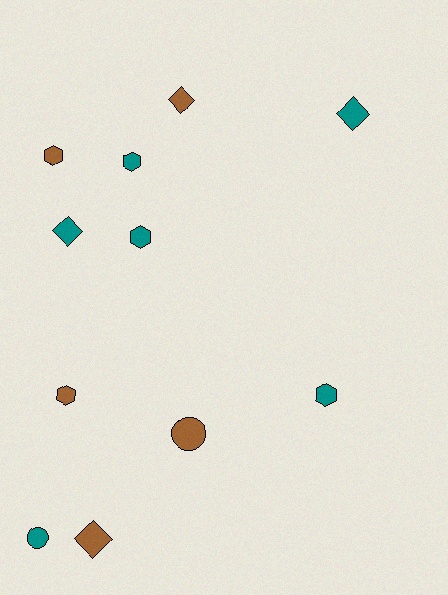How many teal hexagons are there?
There are 3 teal hexagons.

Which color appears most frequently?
Teal, with 6 objects.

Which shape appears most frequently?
Hexagon, with 5 objects.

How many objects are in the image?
There are 11 objects.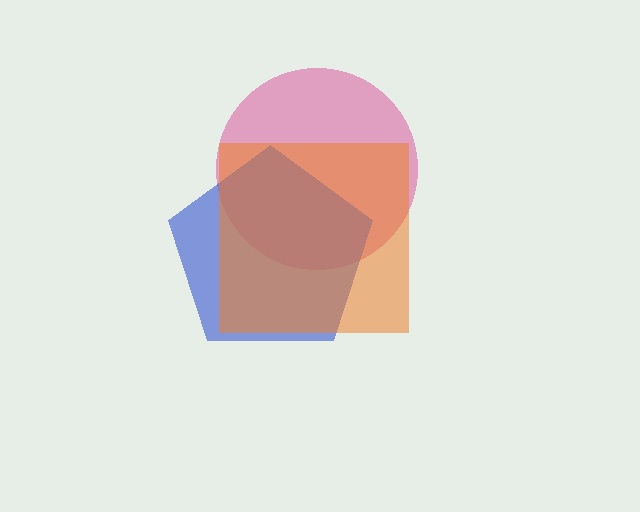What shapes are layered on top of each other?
The layered shapes are: a magenta circle, a blue pentagon, an orange square.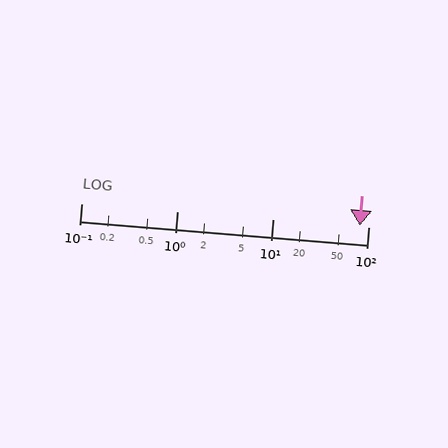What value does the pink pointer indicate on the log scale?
The pointer indicates approximately 81.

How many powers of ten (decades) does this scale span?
The scale spans 3 decades, from 0.1 to 100.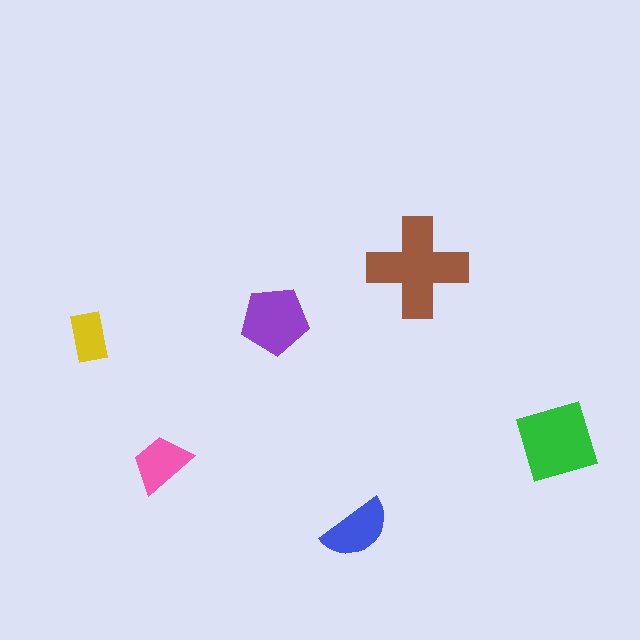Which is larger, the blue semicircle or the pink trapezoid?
The blue semicircle.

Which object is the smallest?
The yellow rectangle.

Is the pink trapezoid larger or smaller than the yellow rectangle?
Larger.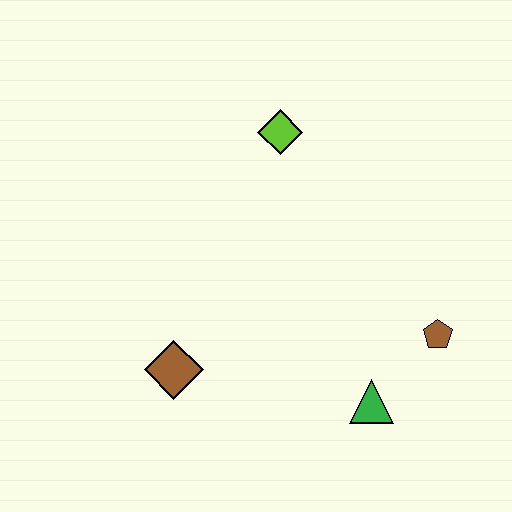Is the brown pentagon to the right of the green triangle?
Yes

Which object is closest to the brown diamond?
The green triangle is closest to the brown diamond.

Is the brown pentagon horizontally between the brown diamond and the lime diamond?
No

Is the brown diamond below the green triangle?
No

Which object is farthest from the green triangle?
The lime diamond is farthest from the green triangle.